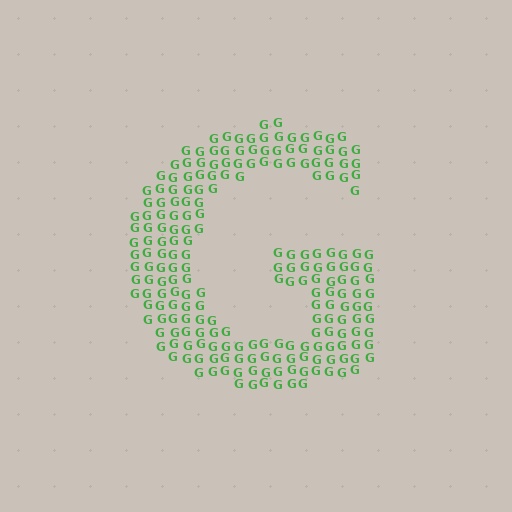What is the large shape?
The large shape is the letter G.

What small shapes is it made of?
It is made of small letter G's.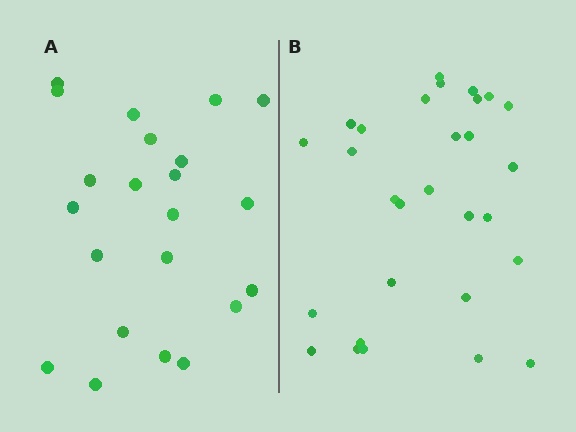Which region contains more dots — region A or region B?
Region B (the right region) has more dots.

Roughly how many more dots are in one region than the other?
Region B has roughly 8 or so more dots than region A.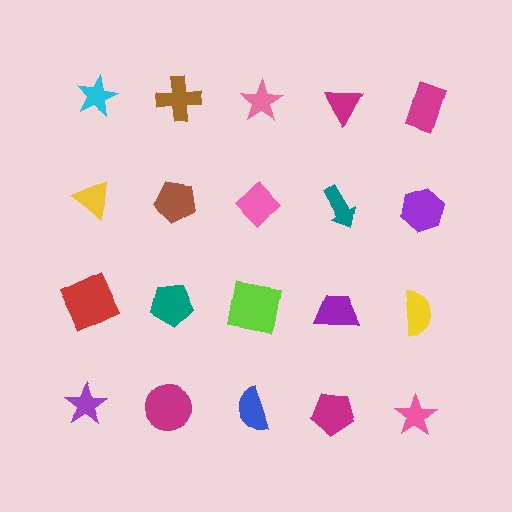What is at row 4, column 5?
A pink star.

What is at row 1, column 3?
A pink star.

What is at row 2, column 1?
A yellow triangle.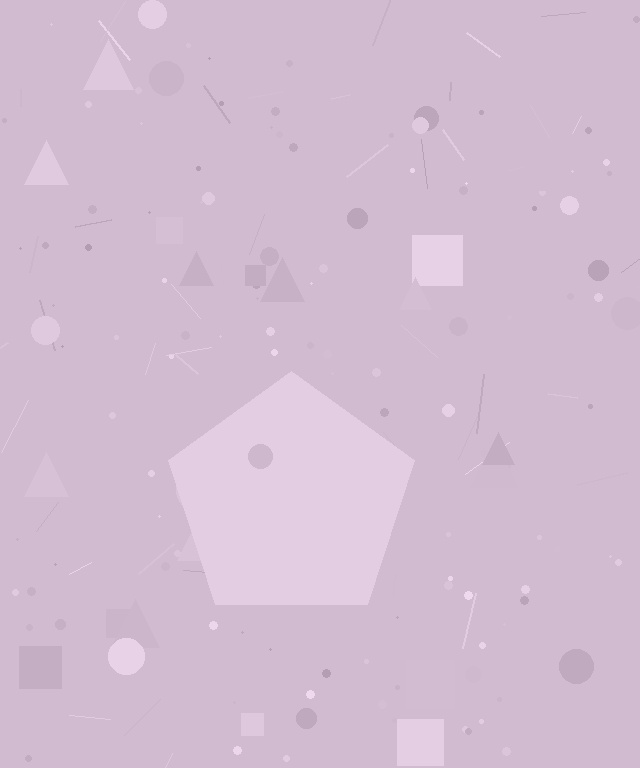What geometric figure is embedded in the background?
A pentagon is embedded in the background.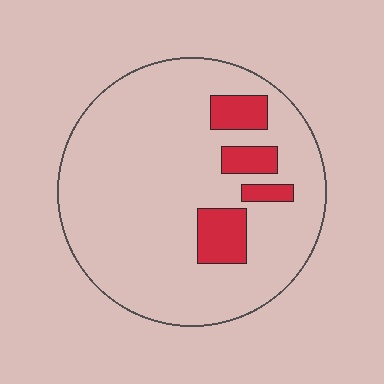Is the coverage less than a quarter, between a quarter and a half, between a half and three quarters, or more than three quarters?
Less than a quarter.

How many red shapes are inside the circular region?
4.